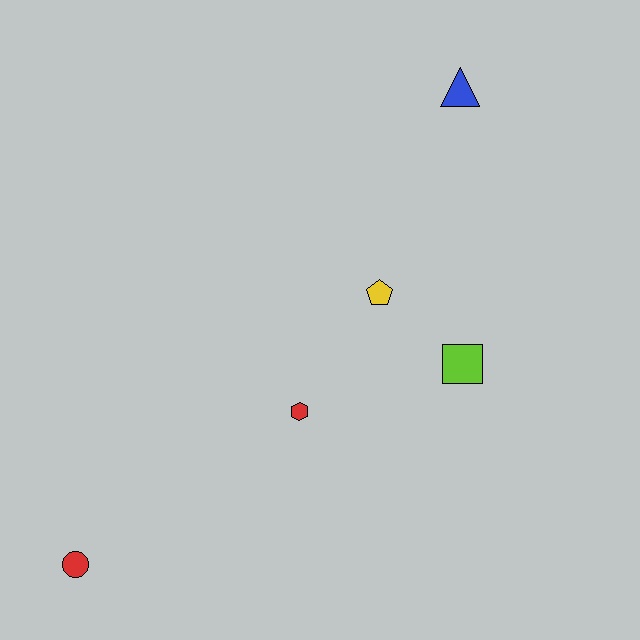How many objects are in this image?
There are 5 objects.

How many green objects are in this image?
There are no green objects.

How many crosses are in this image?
There are no crosses.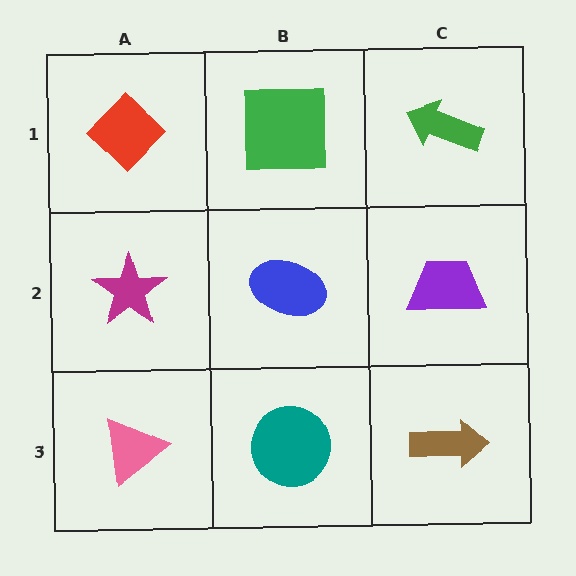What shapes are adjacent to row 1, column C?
A purple trapezoid (row 2, column C), a green square (row 1, column B).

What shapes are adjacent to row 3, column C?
A purple trapezoid (row 2, column C), a teal circle (row 3, column B).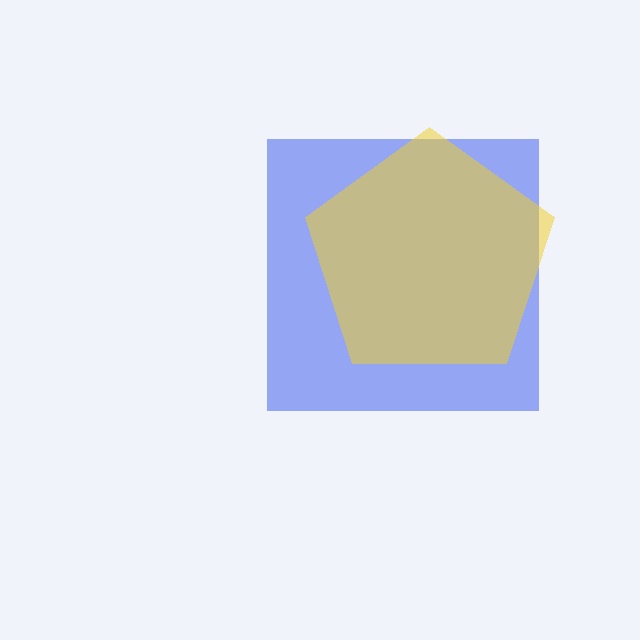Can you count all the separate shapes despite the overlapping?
Yes, there are 2 separate shapes.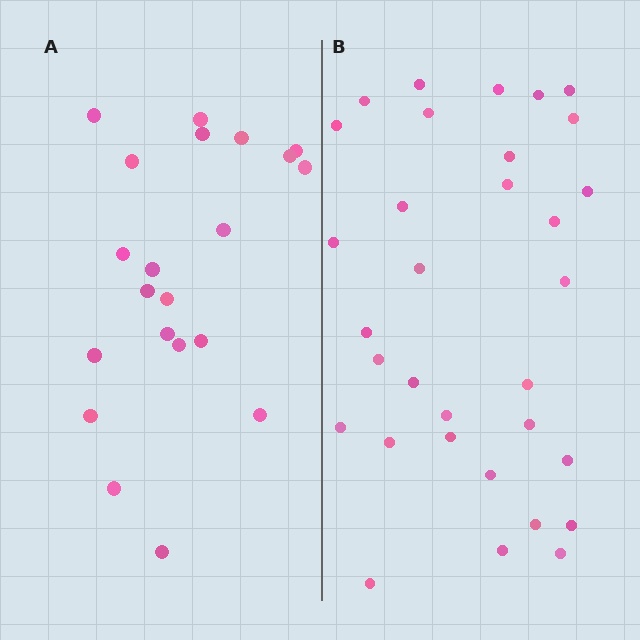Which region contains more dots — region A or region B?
Region B (the right region) has more dots.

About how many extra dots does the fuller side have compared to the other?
Region B has roughly 12 or so more dots than region A.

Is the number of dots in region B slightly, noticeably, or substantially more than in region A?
Region B has substantially more. The ratio is roughly 1.5 to 1.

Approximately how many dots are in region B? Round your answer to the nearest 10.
About 30 dots. (The exact count is 32, which rounds to 30.)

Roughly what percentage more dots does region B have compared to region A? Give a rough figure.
About 50% more.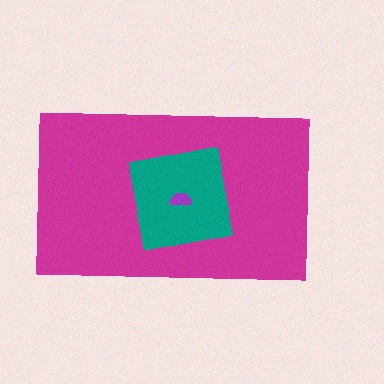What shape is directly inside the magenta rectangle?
The teal square.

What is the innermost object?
The purple semicircle.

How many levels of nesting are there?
3.